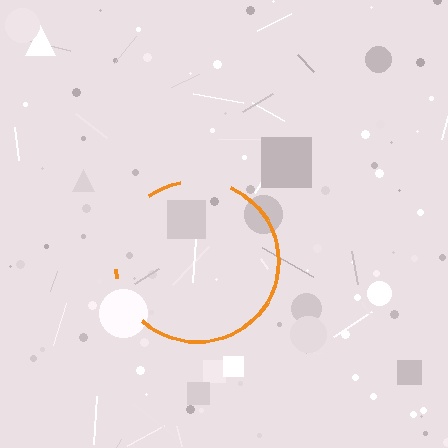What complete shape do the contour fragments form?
The contour fragments form a circle.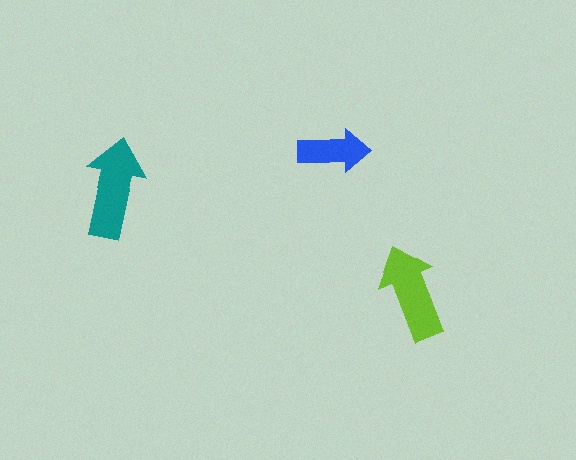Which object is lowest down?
The lime arrow is bottommost.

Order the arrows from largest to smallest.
the teal one, the lime one, the blue one.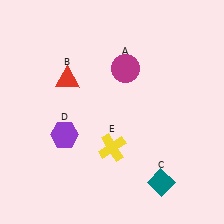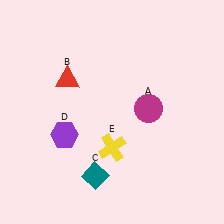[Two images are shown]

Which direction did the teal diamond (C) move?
The teal diamond (C) moved left.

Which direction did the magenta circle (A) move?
The magenta circle (A) moved down.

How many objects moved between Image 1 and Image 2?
2 objects moved between the two images.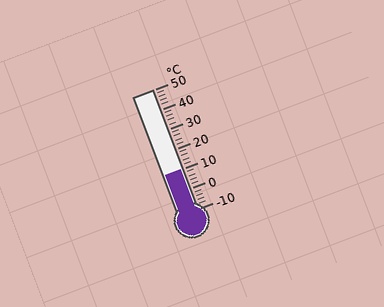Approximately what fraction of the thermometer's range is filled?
The thermometer is filled to approximately 35% of its range.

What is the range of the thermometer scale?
The thermometer scale ranges from -10°C to 50°C.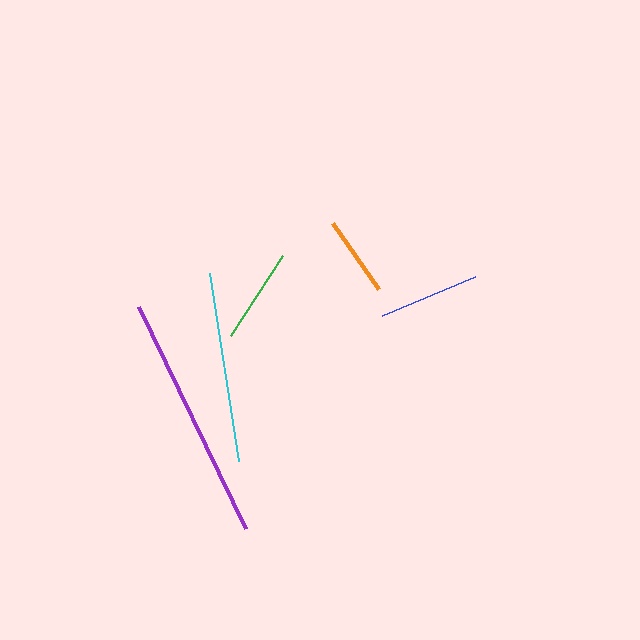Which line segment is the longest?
The purple line is the longest at approximately 246 pixels.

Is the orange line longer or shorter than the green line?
The green line is longer than the orange line.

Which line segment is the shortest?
The orange line is the shortest at approximately 81 pixels.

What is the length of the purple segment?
The purple segment is approximately 246 pixels long.